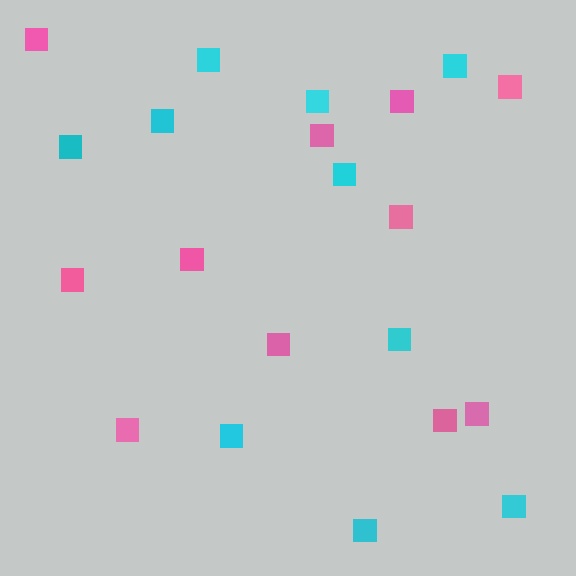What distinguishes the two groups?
There are 2 groups: one group of pink squares (11) and one group of cyan squares (10).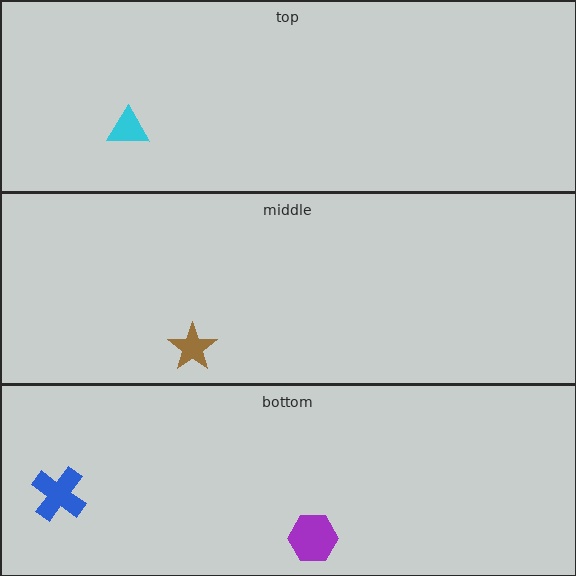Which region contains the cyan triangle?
The top region.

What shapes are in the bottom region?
The purple hexagon, the blue cross.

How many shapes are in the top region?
1.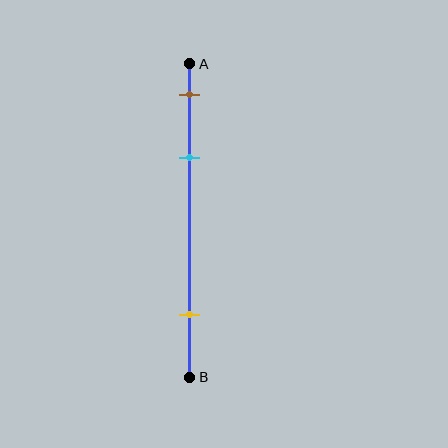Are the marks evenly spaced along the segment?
No, the marks are not evenly spaced.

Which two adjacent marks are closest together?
The brown and cyan marks are the closest adjacent pair.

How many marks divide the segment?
There are 3 marks dividing the segment.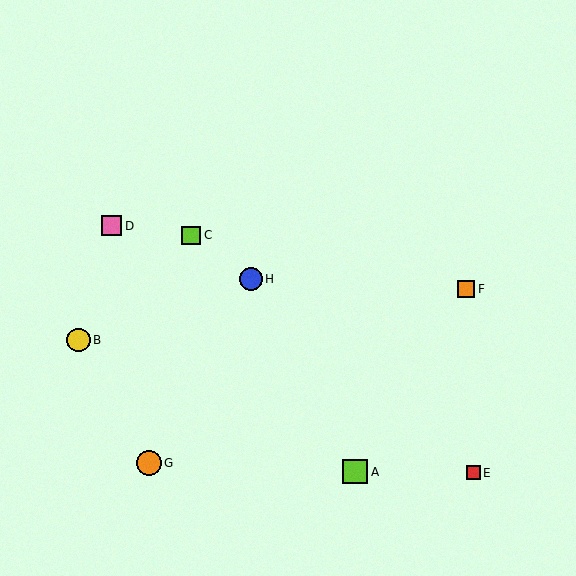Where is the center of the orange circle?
The center of the orange circle is at (149, 463).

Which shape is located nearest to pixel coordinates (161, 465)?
The orange circle (labeled G) at (149, 463) is nearest to that location.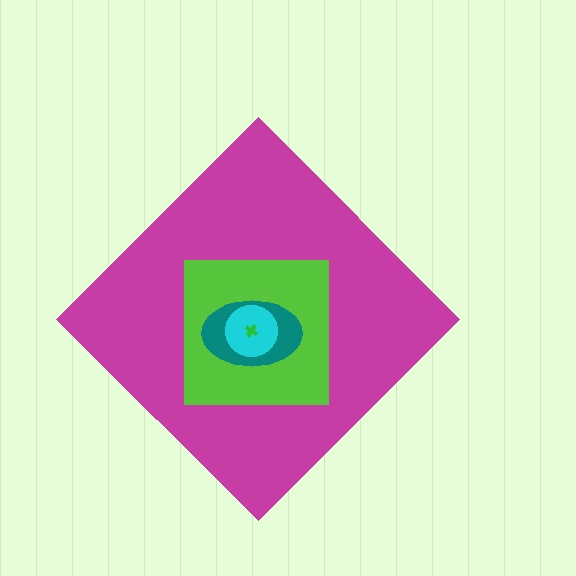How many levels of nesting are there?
5.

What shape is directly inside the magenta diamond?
The lime square.